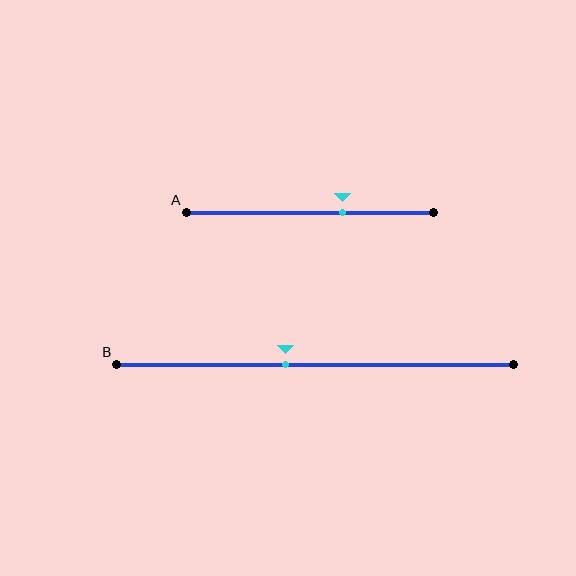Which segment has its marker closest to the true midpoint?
Segment B has its marker closest to the true midpoint.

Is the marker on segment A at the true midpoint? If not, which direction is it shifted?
No, the marker on segment A is shifted to the right by about 13% of the segment length.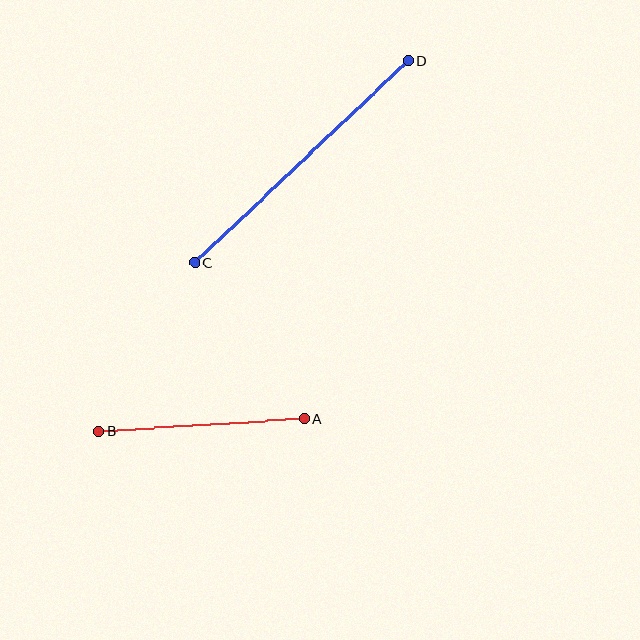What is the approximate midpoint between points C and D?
The midpoint is at approximately (301, 162) pixels.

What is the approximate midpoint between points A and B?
The midpoint is at approximately (202, 425) pixels.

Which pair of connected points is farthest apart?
Points C and D are farthest apart.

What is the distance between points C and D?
The distance is approximately 293 pixels.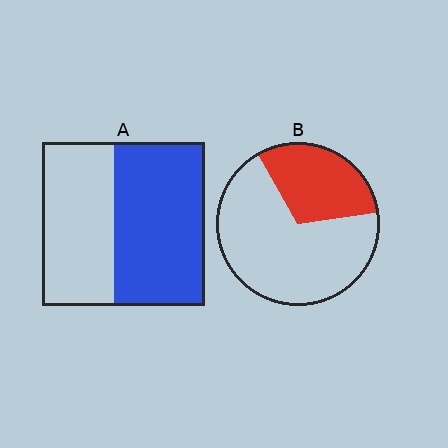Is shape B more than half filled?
No.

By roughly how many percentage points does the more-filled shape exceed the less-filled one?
By roughly 25 percentage points (A over B).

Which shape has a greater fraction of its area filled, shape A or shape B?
Shape A.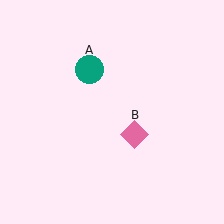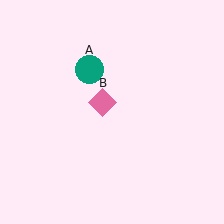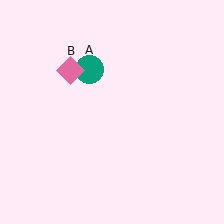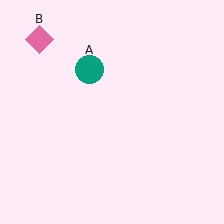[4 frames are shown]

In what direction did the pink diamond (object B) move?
The pink diamond (object B) moved up and to the left.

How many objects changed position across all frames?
1 object changed position: pink diamond (object B).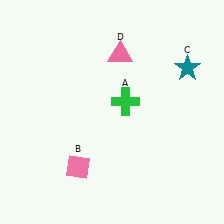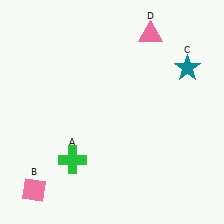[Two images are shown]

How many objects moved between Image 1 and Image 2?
3 objects moved between the two images.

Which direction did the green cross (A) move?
The green cross (A) moved down.